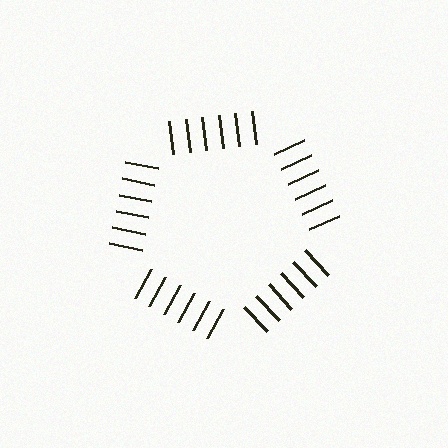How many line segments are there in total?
30 — 6 along each of the 5 edges.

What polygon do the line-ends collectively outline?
An illusory pentagon — the line segments terminate on its edges but no continuous stroke is drawn.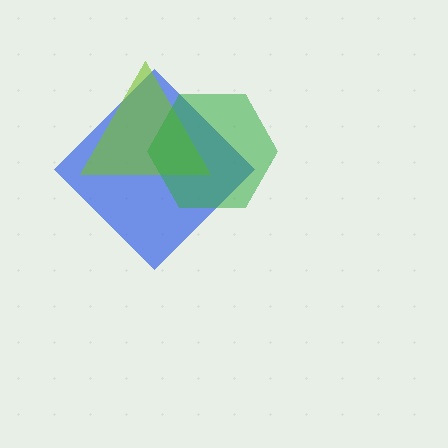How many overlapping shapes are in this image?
There are 3 overlapping shapes in the image.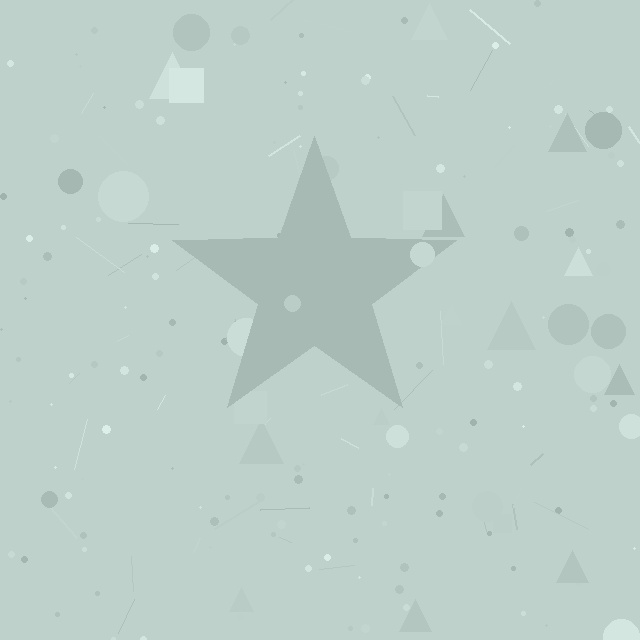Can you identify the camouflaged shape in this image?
The camouflaged shape is a star.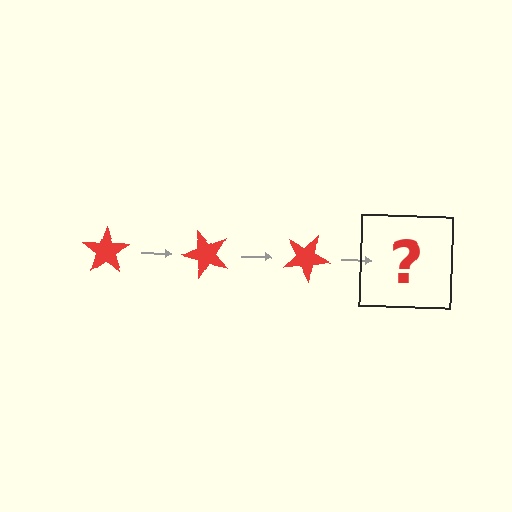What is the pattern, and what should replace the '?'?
The pattern is that the star rotates 50 degrees each step. The '?' should be a red star rotated 150 degrees.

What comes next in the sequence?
The next element should be a red star rotated 150 degrees.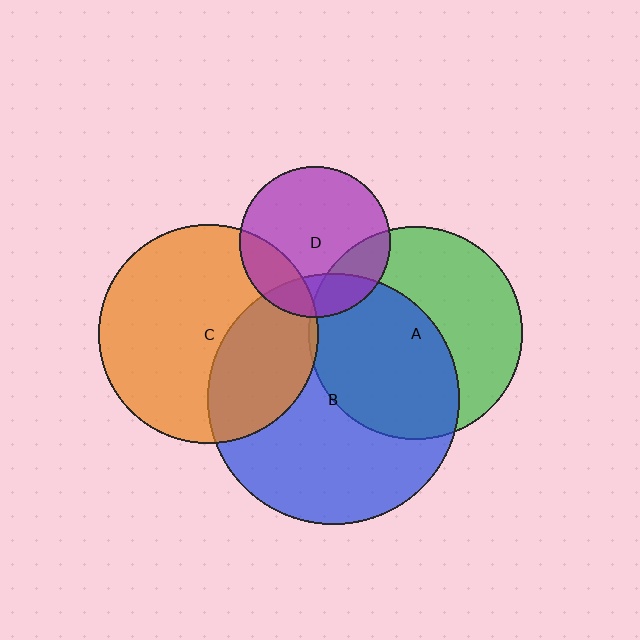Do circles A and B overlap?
Yes.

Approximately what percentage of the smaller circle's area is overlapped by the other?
Approximately 50%.